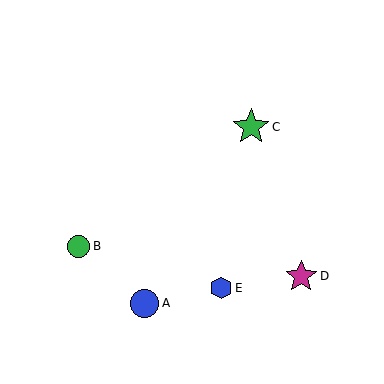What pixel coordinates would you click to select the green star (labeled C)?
Click at (251, 127) to select the green star C.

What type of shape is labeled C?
Shape C is a green star.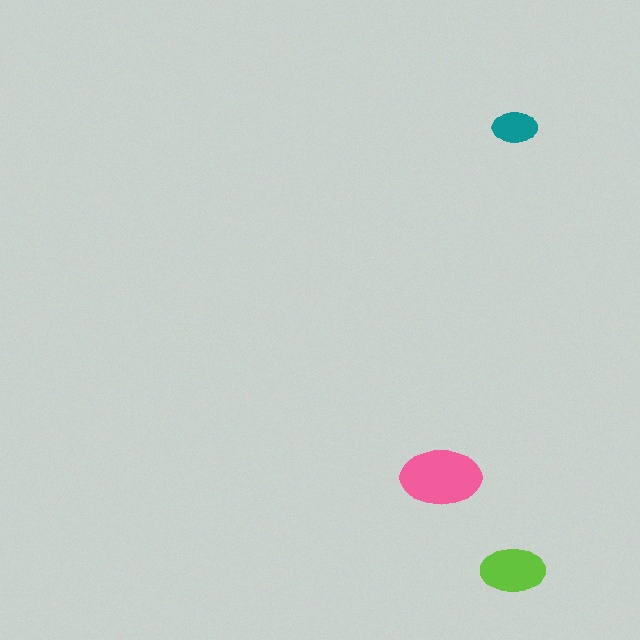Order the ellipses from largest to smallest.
the pink one, the lime one, the teal one.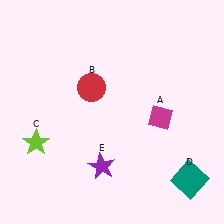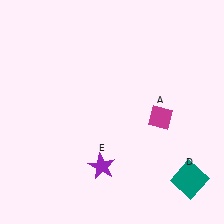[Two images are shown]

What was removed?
The lime star (C), the red circle (B) were removed in Image 2.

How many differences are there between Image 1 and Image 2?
There are 2 differences between the two images.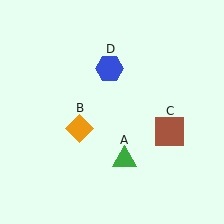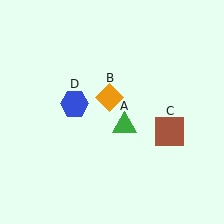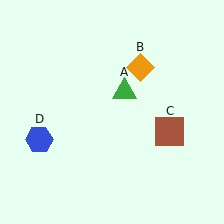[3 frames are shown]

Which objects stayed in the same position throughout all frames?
Brown square (object C) remained stationary.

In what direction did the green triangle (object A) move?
The green triangle (object A) moved up.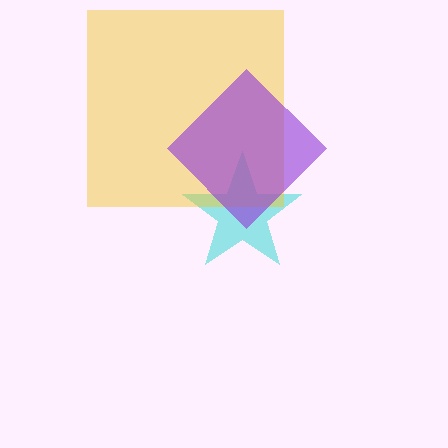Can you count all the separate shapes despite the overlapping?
Yes, there are 3 separate shapes.